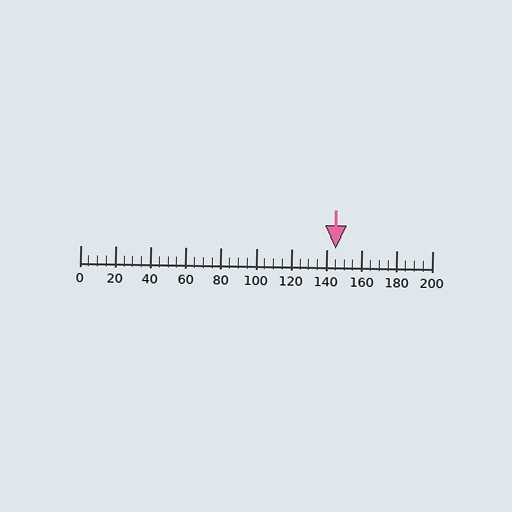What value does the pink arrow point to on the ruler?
The pink arrow points to approximately 145.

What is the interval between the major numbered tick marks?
The major tick marks are spaced 20 units apart.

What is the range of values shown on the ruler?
The ruler shows values from 0 to 200.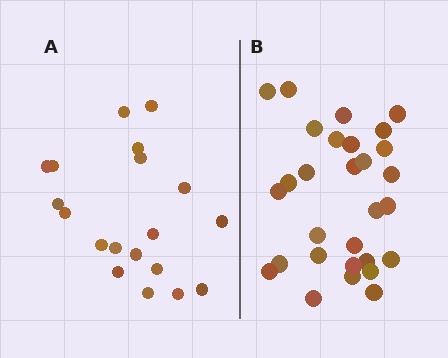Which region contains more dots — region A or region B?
Region B (the right region) has more dots.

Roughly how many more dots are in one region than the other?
Region B has roughly 10 or so more dots than region A.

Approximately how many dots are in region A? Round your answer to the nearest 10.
About 20 dots. (The exact count is 19, which rounds to 20.)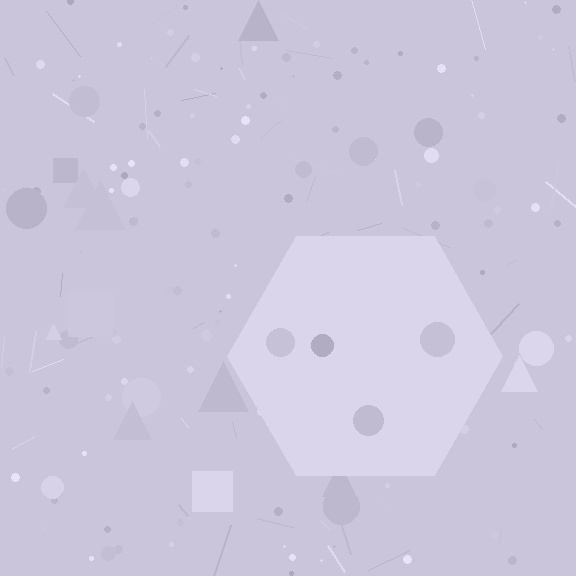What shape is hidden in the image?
A hexagon is hidden in the image.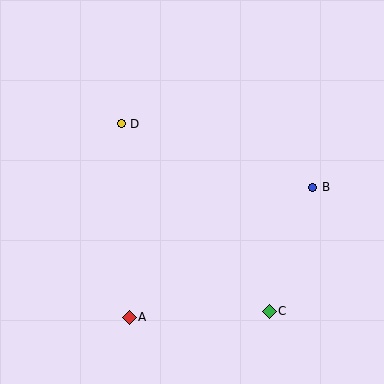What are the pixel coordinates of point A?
Point A is at (129, 317).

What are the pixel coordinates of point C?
Point C is at (269, 311).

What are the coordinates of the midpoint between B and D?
The midpoint between B and D is at (217, 155).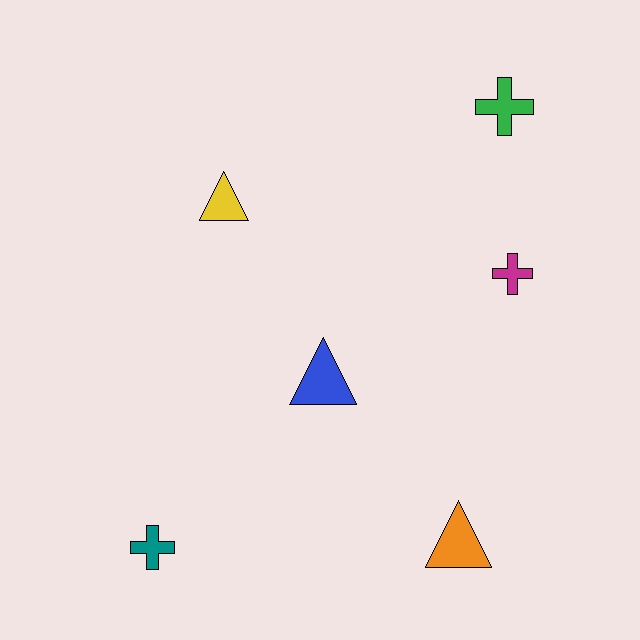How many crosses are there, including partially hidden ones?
There are 3 crosses.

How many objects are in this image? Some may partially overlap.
There are 6 objects.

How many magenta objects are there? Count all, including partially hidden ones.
There is 1 magenta object.